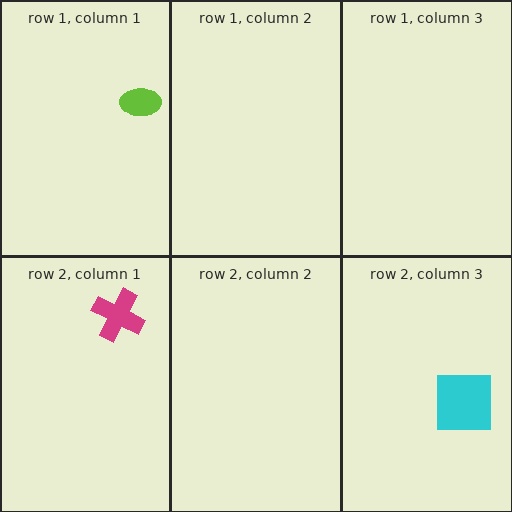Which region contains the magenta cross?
The row 2, column 1 region.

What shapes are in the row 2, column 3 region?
The cyan square.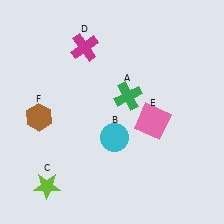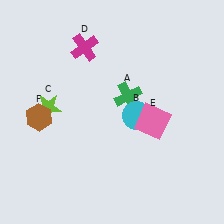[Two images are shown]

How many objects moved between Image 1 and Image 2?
2 objects moved between the two images.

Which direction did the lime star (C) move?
The lime star (C) moved up.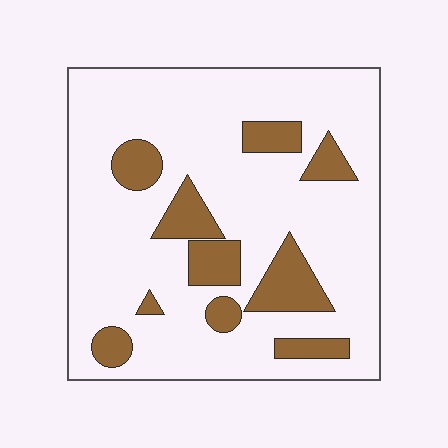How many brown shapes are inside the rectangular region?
10.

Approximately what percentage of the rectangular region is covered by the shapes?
Approximately 20%.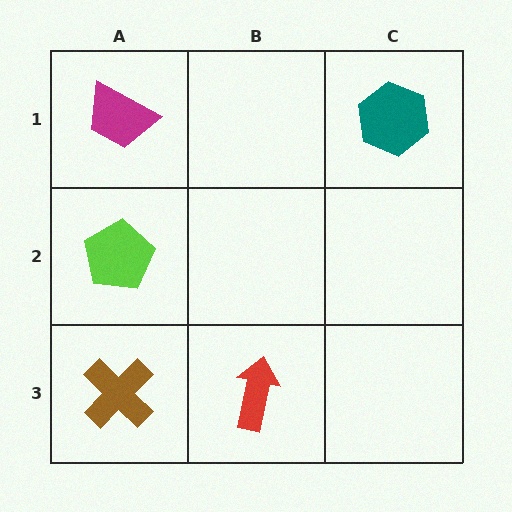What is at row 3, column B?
A red arrow.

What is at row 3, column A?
A brown cross.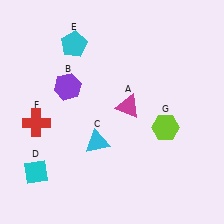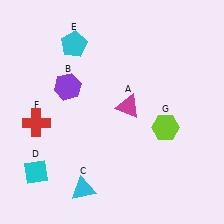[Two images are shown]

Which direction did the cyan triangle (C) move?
The cyan triangle (C) moved down.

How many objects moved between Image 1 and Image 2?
1 object moved between the two images.